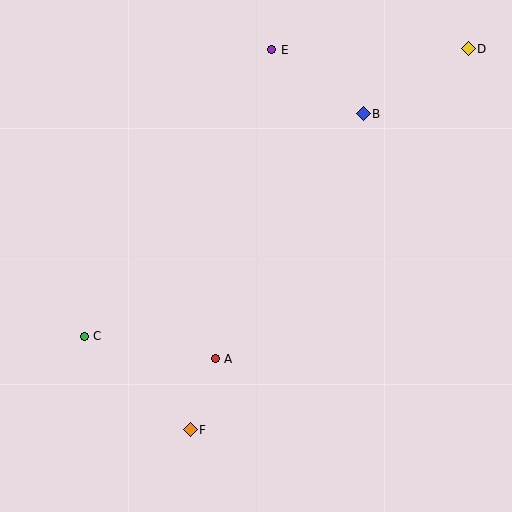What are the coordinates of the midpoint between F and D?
The midpoint between F and D is at (329, 239).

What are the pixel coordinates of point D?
Point D is at (468, 49).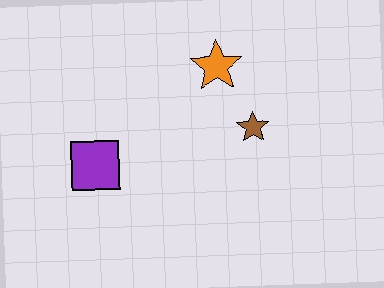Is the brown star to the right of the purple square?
Yes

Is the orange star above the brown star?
Yes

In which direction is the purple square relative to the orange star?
The purple square is to the left of the orange star.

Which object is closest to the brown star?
The orange star is closest to the brown star.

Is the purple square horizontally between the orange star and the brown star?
No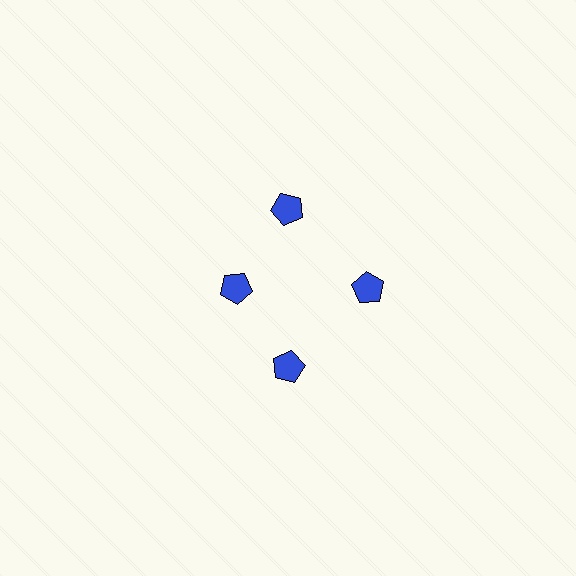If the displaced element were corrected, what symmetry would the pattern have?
It would have 4-fold rotational symmetry — the pattern would map onto itself every 90 degrees.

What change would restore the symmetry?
The symmetry would be restored by moving it outward, back onto the ring so that all 4 pentagons sit at equal angles and equal distance from the center.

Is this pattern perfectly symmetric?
No. The 4 blue pentagons are arranged in a ring, but one element near the 9 o'clock position is pulled inward toward the center, breaking the 4-fold rotational symmetry.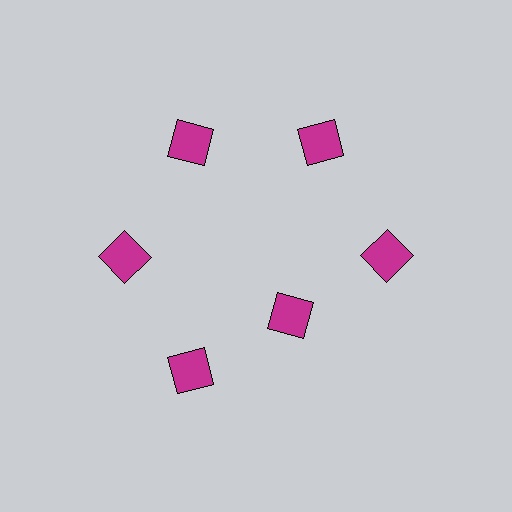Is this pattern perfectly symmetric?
No. The 6 magenta squares are arranged in a ring, but one element near the 5 o'clock position is pulled inward toward the center, breaking the 6-fold rotational symmetry.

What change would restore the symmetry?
The symmetry would be restored by moving it outward, back onto the ring so that all 6 squares sit at equal angles and equal distance from the center.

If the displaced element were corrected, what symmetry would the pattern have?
It would have 6-fold rotational symmetry — the pattern would map onto itself every 60 degrees.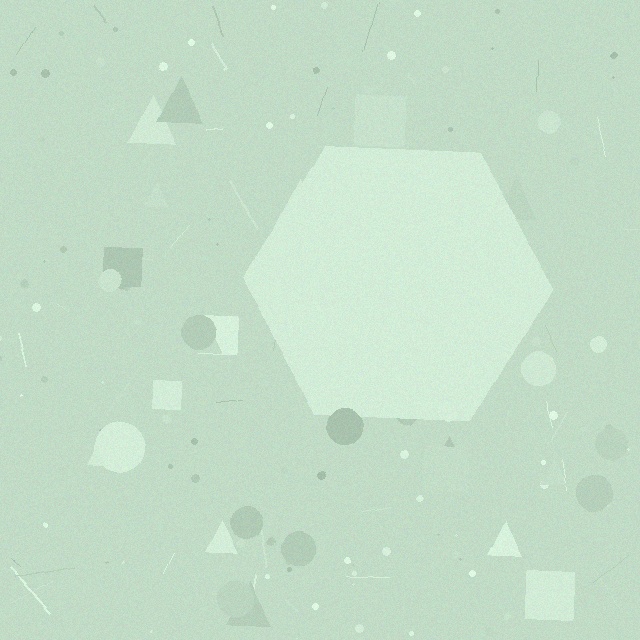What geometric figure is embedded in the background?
A hexagon is embedded in the background.